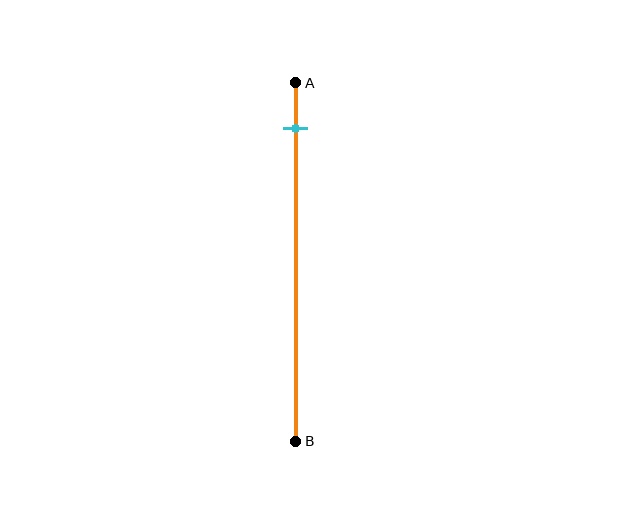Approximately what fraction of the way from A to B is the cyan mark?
The cyan mark is approximately 15% of the way from A to B.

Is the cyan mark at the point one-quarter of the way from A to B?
No, the mark is at about 15% from A, not at the 25% one-quarter point.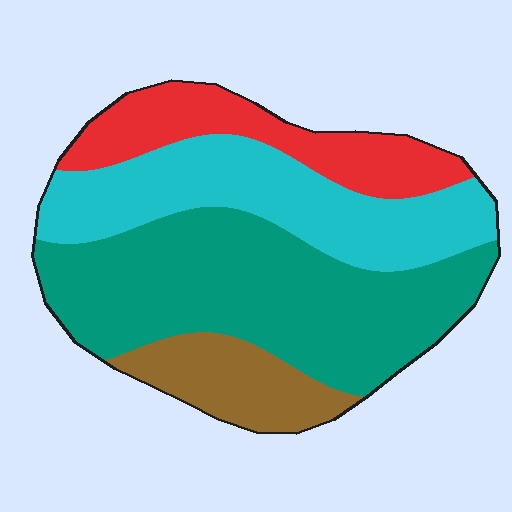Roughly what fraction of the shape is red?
Red covers roughly 15% of the shape.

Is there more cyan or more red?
Cyan.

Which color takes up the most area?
Teal, at roughly 45%.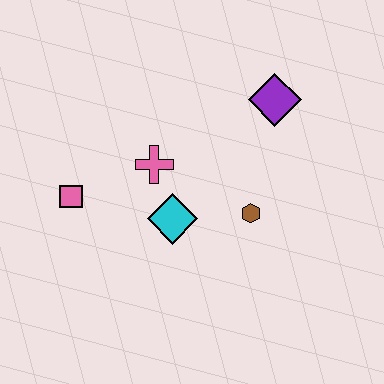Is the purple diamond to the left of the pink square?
No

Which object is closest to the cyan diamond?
The pink cross is closest to the cyan diamond.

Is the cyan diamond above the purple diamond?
No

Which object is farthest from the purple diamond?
The pink square is farthest from the purple diamond.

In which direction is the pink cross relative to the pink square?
The pink cross is to the right of the pink square.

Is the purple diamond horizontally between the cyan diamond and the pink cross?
No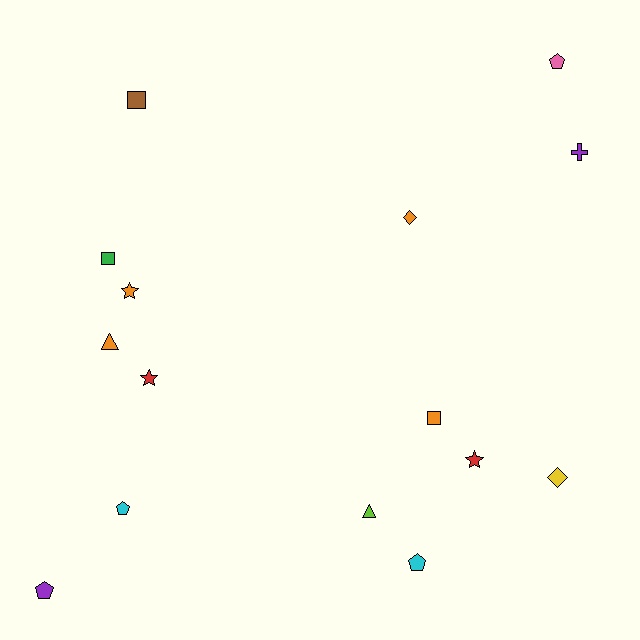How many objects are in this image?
There are 15 objects.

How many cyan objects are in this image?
There are 2 cyan objects.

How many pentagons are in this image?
There are 4 pentagons.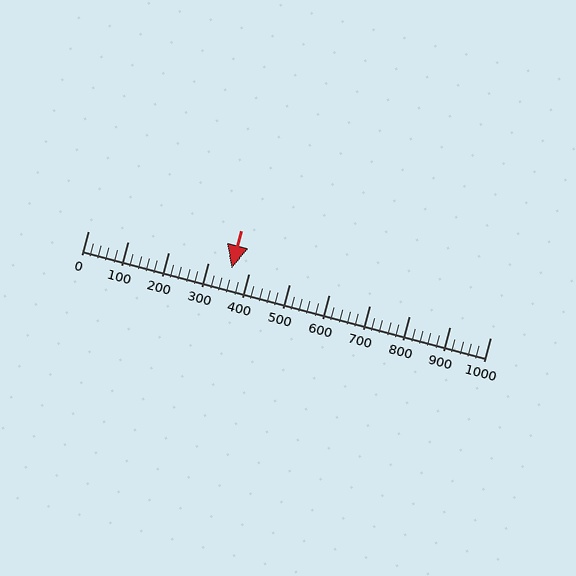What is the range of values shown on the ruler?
The ruler shows values from 0 to 1000.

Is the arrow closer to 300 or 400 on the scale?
The arrow is closer to 400.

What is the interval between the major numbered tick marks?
The major tick marks are spaced 100 units apart.